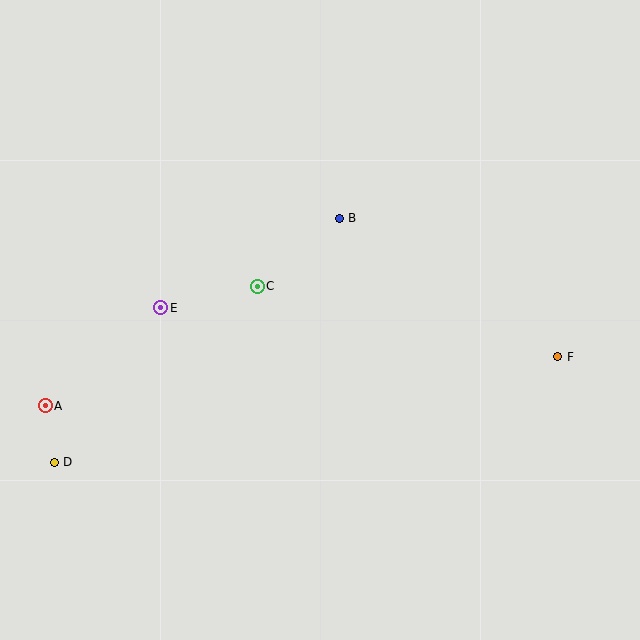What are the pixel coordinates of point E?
Point E is at (161, 308).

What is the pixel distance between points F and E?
The distance between F and E is 400 pixels.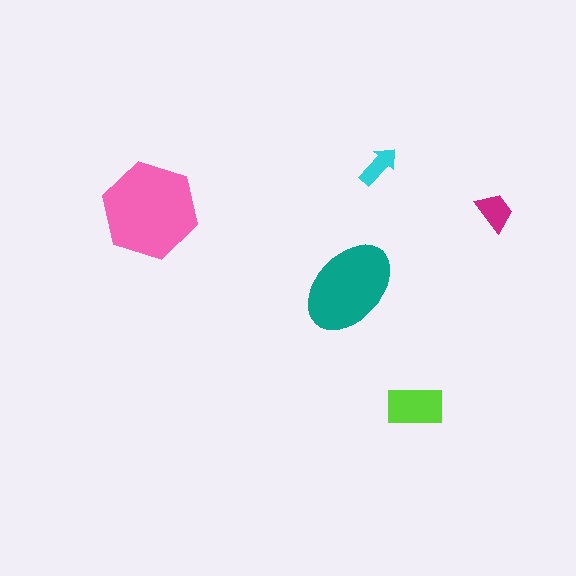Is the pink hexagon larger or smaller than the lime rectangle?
Larger.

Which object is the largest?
The pink hexagon.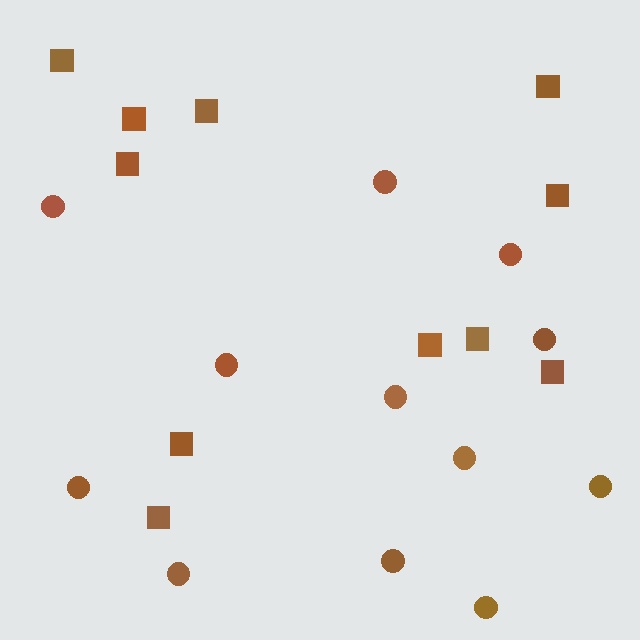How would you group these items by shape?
There are 2 groups: one group of circles (12) and one group of squares (11).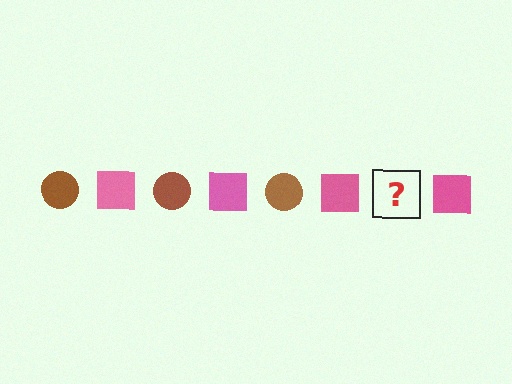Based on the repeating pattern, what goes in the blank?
The blank should be a brown circle.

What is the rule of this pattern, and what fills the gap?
The rule is that the pattern alternates between brown circle and pink square. The gap should be filled with a brown circle.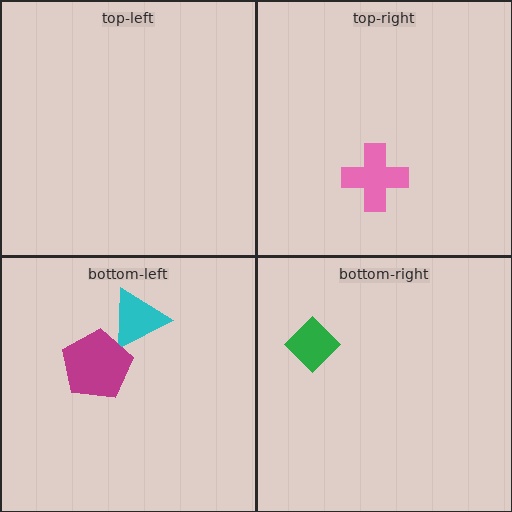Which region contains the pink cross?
The top-right region.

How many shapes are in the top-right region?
1.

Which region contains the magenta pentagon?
The bottom-left region.